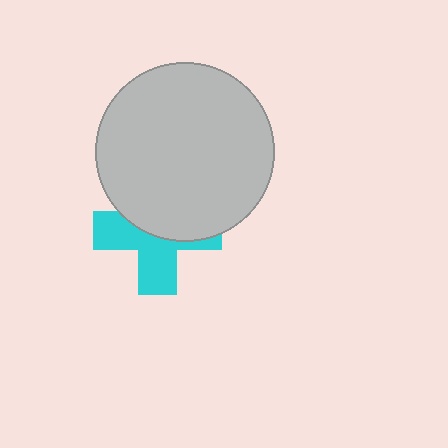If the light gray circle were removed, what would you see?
You would see the complete cyan cross.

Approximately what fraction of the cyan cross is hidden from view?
Roughly 50% of the cyan cross is hidden behind the light gray circle.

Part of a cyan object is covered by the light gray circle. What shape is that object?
It is a cross.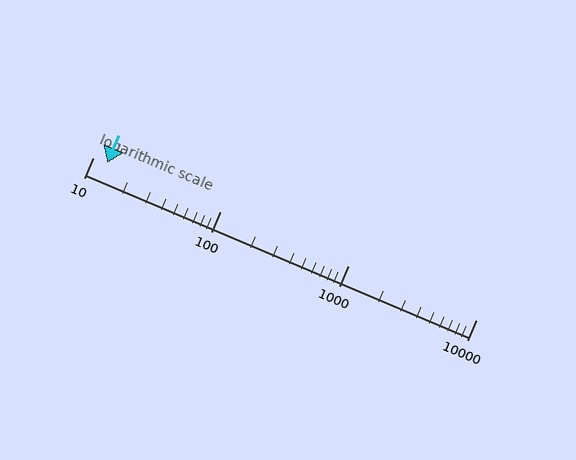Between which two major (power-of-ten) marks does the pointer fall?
The pointer is between 10 and 100.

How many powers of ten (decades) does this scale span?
The scale spans 3 decades, from 10 to 10000.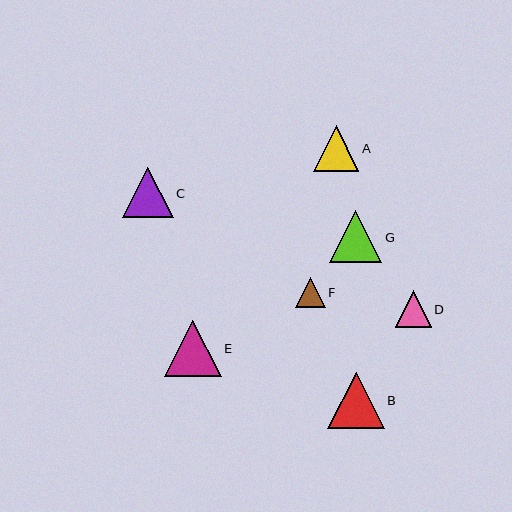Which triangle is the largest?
Triangle B is the largest with a size of approximately 56 pixels.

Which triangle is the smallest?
Triangle F is the smallest with a size of approximately 30 pixels.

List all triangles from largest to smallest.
From largest to smallest: B, E, G, C, A, D, F.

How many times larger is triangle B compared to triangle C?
Triangle B is approximately 1.1 times the size of triangle C.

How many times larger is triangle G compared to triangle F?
Triangle G is approximately 1.7 times the size of triangle F.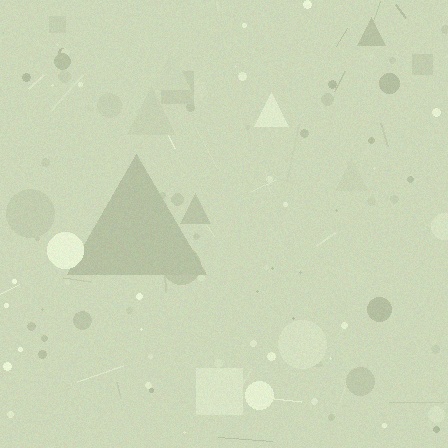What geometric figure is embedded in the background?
A triangle is embedded in the background.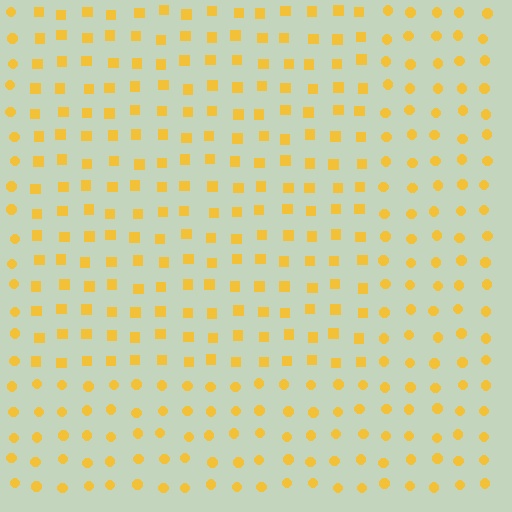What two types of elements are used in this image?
The image uses squares inside the rectangle region and circles outside it.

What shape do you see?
I see a rectangle.